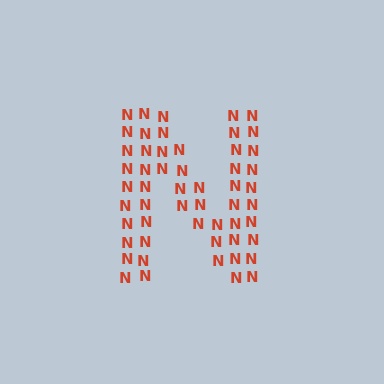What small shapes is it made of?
It is made of small letter N's.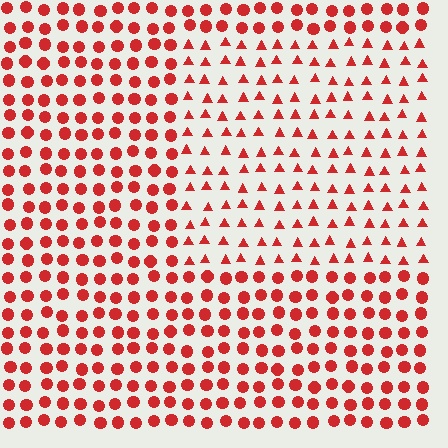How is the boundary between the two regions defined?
The boundary is defined by a change in element shape: triangles inside vs. circles outside. All elements share the same color and spacing.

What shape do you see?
I see a rectangle.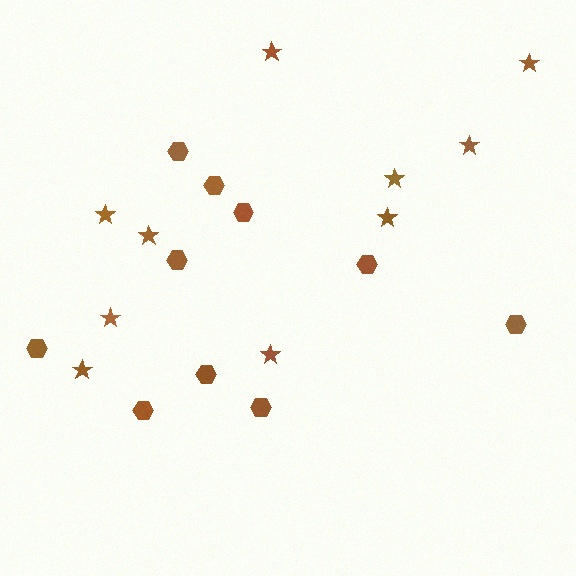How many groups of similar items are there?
There are 2 groups: one group of stars (10) and one group of hexagons (10).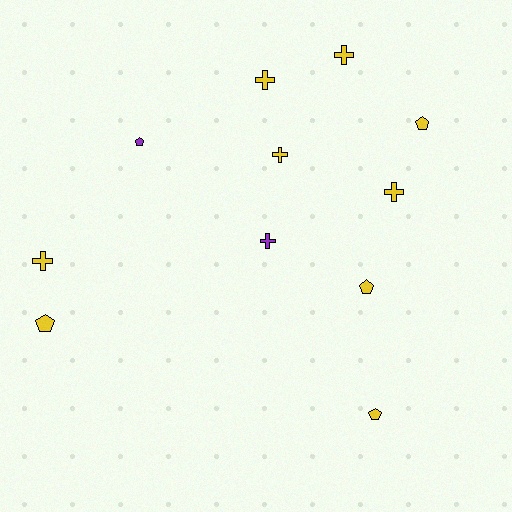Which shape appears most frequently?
Cross, with 6 objects.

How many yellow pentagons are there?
There are 4 yellow pentagons.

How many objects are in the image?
There are 11 objects.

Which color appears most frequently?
Yellow, with 9 objects.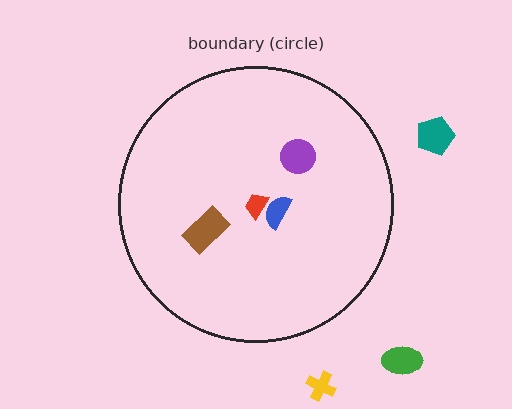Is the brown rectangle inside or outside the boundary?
Inside.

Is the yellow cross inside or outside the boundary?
Outside.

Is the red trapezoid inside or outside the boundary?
Inside.